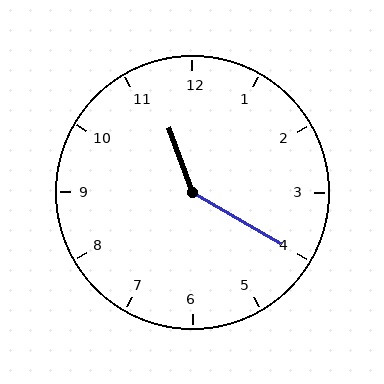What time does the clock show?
11:20.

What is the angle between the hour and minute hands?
Approximately 140 degrees.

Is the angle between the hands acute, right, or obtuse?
It is obtuse.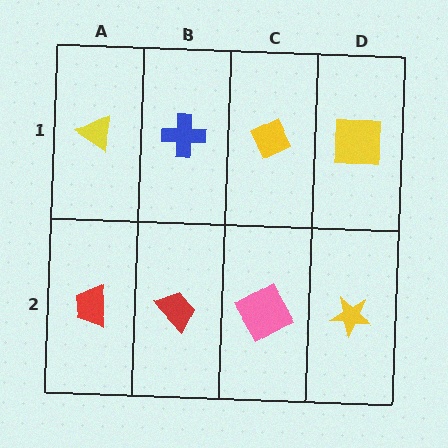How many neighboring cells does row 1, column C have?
3.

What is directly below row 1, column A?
A red trapezoid.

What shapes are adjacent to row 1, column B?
A red trapezoid (row 2, column B), a yellow triangle (row 1, column A), a yellow diamond (row 1, column C).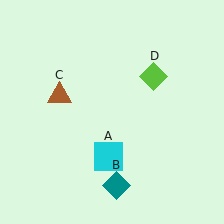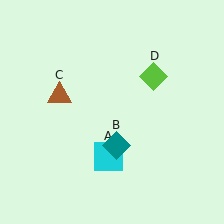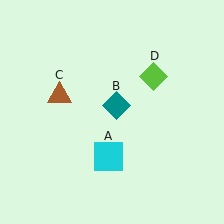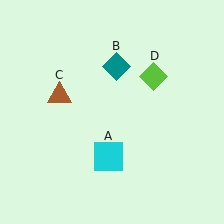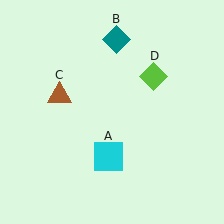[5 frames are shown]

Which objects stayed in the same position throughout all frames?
Cyan square (object A) and brown triangle (object C) and lime diamond (object D) remained stationary.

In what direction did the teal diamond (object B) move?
The teal diamond (object B) moved up.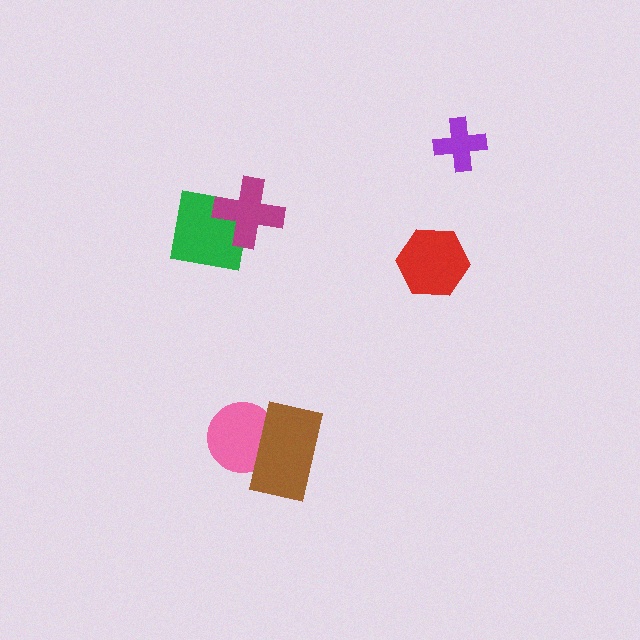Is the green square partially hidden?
Yes, it is partially covered by another shape.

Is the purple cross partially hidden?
No, no other shape covers it.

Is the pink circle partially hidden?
Yes, it is partially covered by another shape.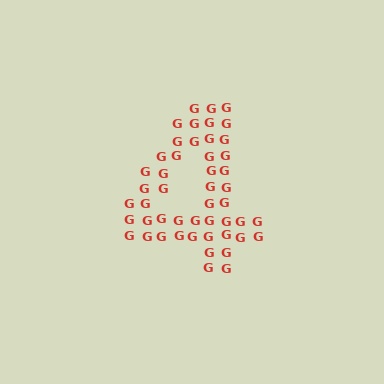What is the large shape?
The large shape is the digit 4.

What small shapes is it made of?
It is made of small letter G's.